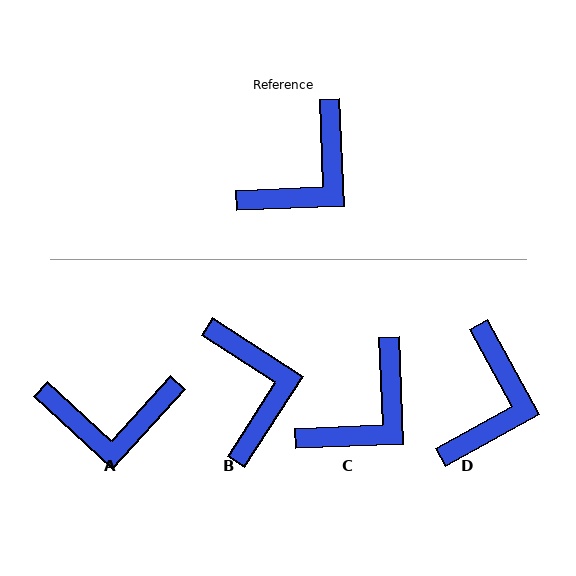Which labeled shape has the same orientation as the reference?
C.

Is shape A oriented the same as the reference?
No, it is off by about 45 degrees.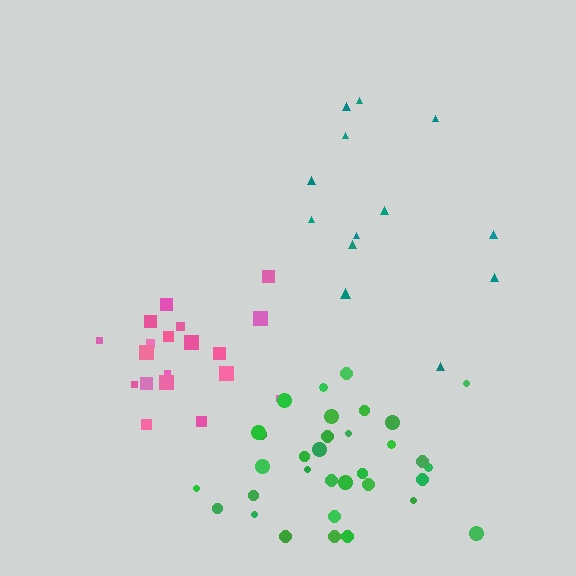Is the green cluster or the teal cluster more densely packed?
Green.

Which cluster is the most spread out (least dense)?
Teal.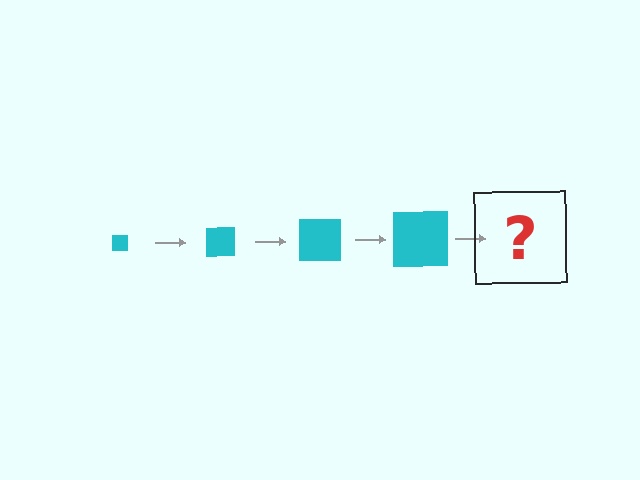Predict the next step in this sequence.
The next step is a cyan square, larger than the previous one.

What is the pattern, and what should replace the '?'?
The pattern is that the square gets progressively larger each step. The '?' should be a cyan square, larger than the previous one.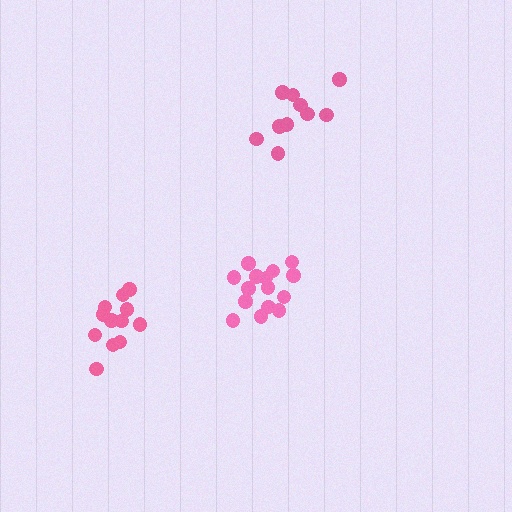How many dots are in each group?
Group 1: 10 dots, Group 2: 15 dots, Group 3: 12 dots (37 total).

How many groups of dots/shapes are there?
There are 3 groups.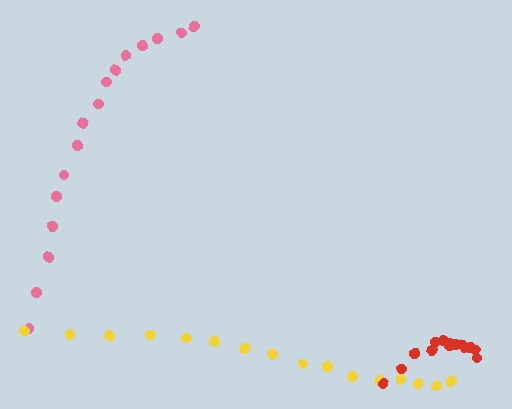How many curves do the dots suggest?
There are 3 distinct paths.